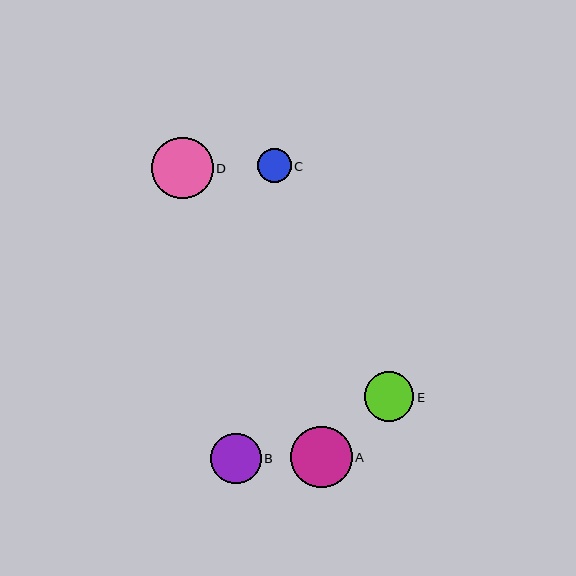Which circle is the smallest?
Circle C is the smallest with a size of approximately 33 pixels.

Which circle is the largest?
Circle D is the largest with a size of approximately 62 pixels.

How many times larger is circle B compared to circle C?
Circle B is approximately 1.5 times the size of circle C.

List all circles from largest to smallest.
From largest to smallest: D, A, B, E, C.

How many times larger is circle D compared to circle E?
Circle D is approximately 1.2 times the size of circle E.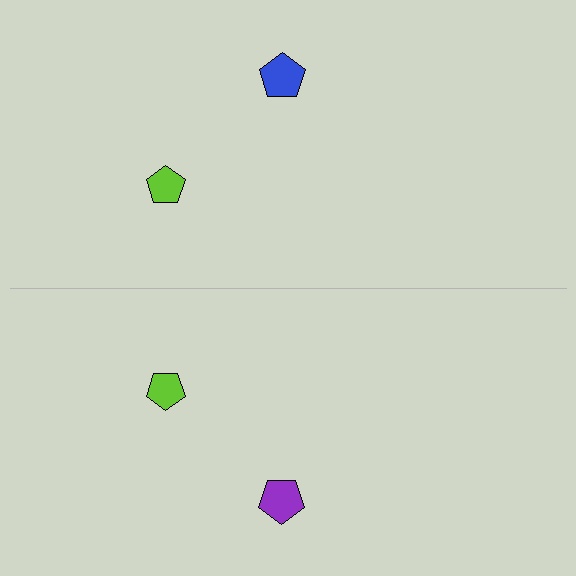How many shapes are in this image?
There are 4 shapes in this image.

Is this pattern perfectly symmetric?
No, the pattern is not perfectly symmetric. The purple pentagon on the bottom side breaks the symmetry — its mirror counterpart is blue.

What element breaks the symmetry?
The purple pentagon on the bottom side breaks the symmetry — its mirror counterpart is blue.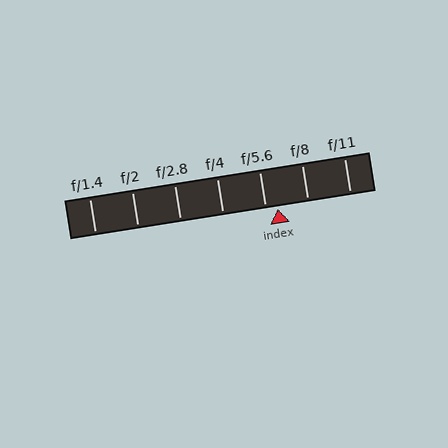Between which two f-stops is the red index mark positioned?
The index mark is between f/5.6 and f/8.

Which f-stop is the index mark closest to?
The index mark is closest to f/5.6.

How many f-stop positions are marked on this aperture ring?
There are 7 f-stop positions marked.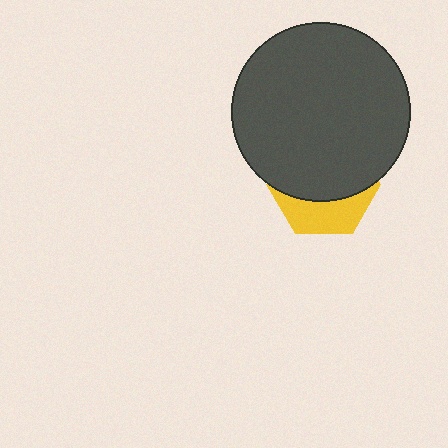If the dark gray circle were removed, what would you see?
You would see the complete yellow hexagon.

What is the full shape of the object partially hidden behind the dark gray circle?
The partially hidden object is a yellow hexagon.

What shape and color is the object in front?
The object in front is a dark gray circle.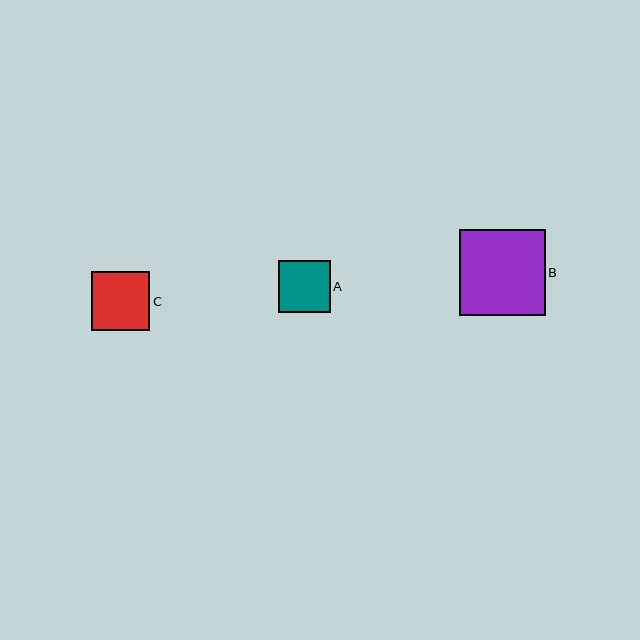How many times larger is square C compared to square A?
Square C is approximately 1.1 times the size of square A.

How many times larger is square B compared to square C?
Square B is approximately 1.5 times the size of square C.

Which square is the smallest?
Square A is the smallest with a size of approximately 52 pixels.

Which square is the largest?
Square B is the largest with a size of approximately 86 pixels.